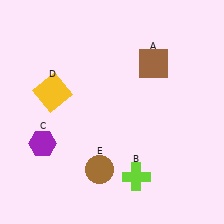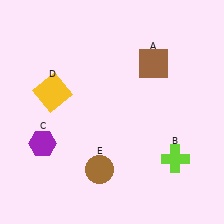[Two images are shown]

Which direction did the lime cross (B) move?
The lime cross (B) moved right.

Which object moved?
The lime cross (B) moved right.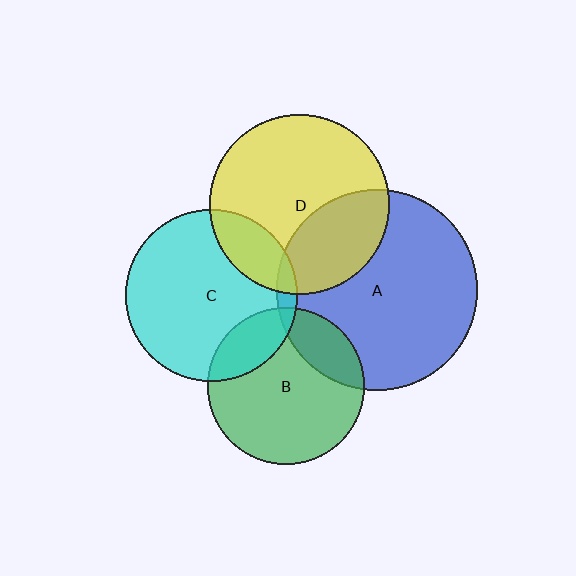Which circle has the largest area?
Circle A (blue).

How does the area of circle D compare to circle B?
Approximately 1.3 times.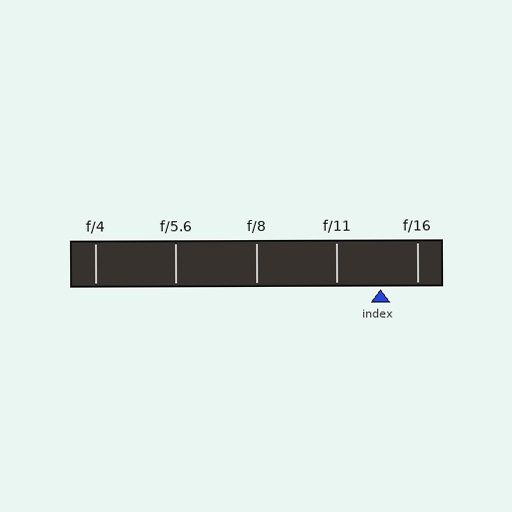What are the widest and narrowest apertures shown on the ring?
The widest aperture shown is f/4 and the narrowest is f/16.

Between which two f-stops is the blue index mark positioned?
The index mark is between f/11 and f/16.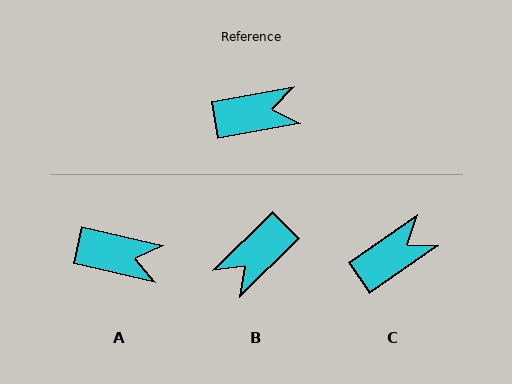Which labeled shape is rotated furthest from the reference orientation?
B, about 145 degrees away.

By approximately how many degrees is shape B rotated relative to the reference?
Approximately 145 degrees clockwise.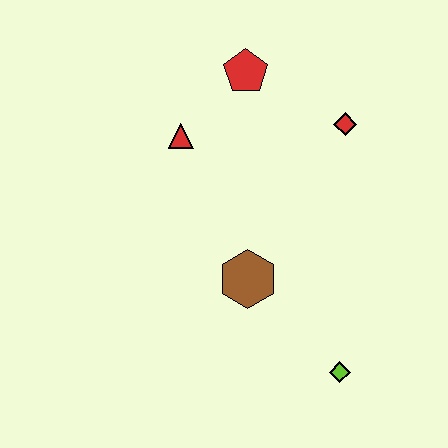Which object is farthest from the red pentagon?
The lime diamond is farthest from the red pentagon.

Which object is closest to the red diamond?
The red pentagon is closest to the red diamond.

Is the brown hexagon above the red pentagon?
No